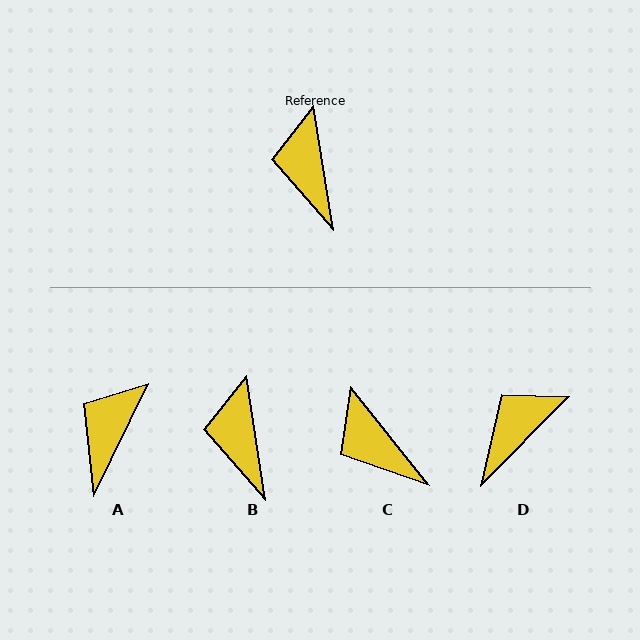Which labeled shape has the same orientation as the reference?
B.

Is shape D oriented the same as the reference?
No, it is off by about 54 degrees.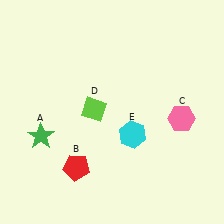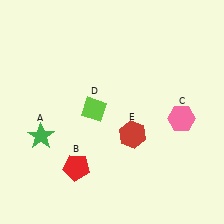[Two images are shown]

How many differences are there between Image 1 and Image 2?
There is 1 difference between the two images.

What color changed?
The hexagon (E) changed from cyan in Image 1 to red in Image 2.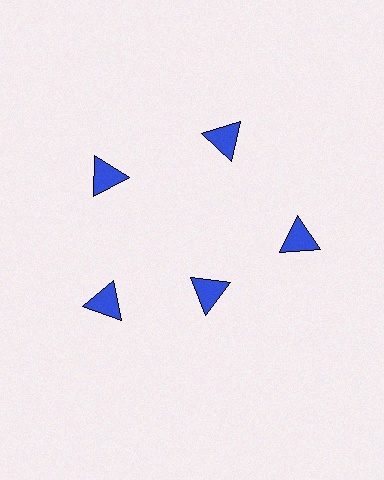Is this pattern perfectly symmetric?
No. The 5 blue triangles are arranged in a ring, but one element near the 5 o'clock position is pulled inward toward the center, breaking the 5-fold rotational symmetry.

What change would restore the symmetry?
The symmetry would be restored by moving it outward, back onto the ring so that all 5 triangles sit at equal angles and equal distance from the center.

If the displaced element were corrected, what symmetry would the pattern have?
It would have 5-fold rotational symmetry — the pattern would map onto itself every 72 degrees.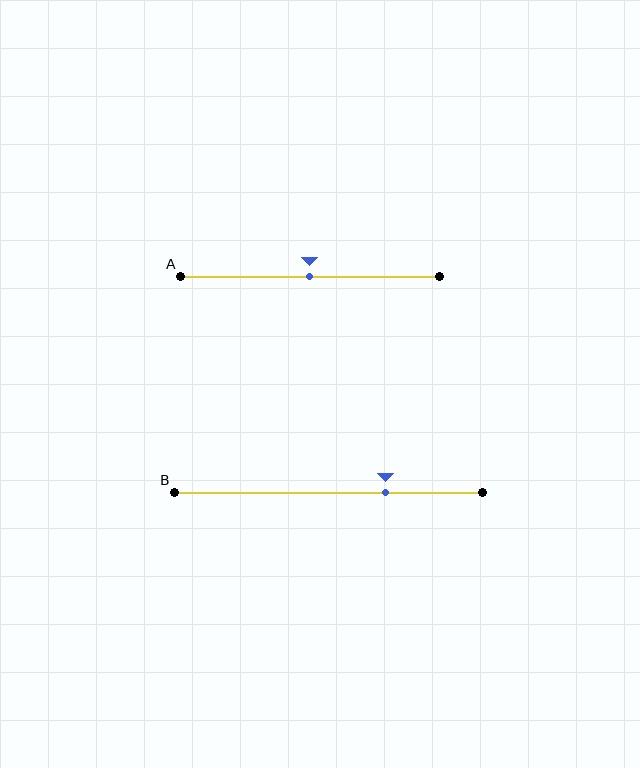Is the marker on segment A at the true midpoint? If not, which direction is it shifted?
Yes, the marker on segment A is at the true midpoint.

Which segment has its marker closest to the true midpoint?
Segment A has its marker closest to the true midpoint.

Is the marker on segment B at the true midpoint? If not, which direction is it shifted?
No, the marker on segment B is shifted to the right by about 19% of the segment length.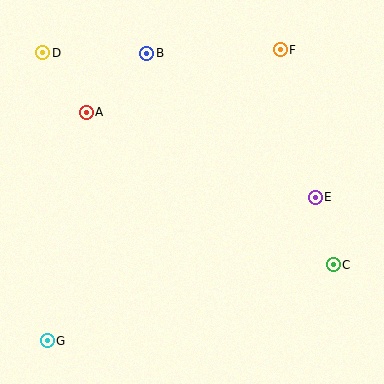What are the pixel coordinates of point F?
Point F is at (280, 50).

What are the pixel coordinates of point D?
Point D is at (43, 53).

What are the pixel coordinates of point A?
Point A is at (86, 112).